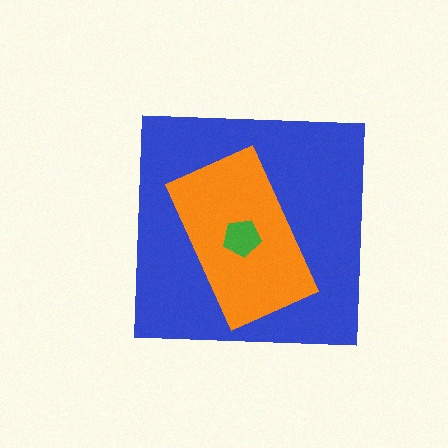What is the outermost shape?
The blue square.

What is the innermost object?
The green pentagon.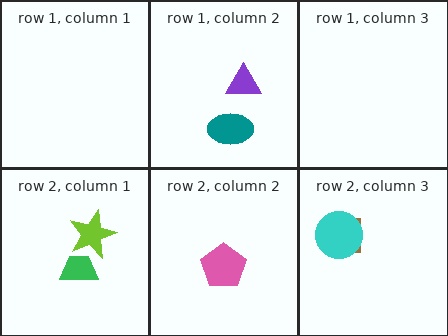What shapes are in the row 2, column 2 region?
The pink pentagon.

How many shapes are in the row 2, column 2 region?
1.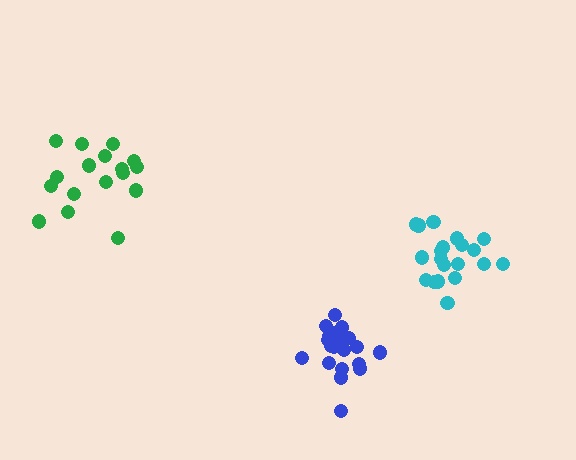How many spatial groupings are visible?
There are 3 spatial groupings.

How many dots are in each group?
Group 1: 20 dots, Group 2: 17 dots, Group 3: 20 dots (57 total).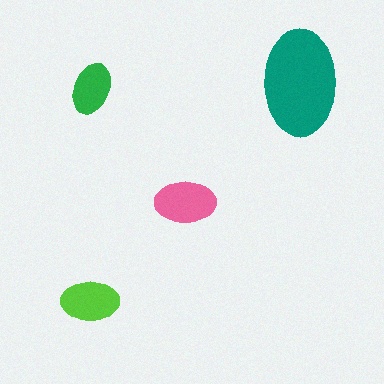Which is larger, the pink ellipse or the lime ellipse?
The pink one.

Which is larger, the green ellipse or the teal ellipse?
The teal one.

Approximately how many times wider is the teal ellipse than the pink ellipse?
About 1.5 times wider.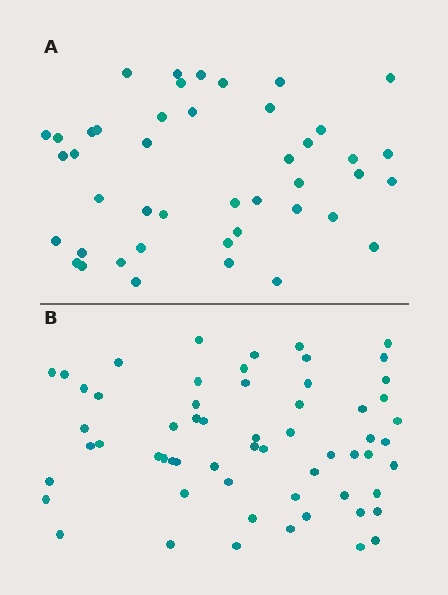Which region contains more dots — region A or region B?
Region B (the bottom region) has more dots.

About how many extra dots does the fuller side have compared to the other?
Region B has approximately 15 more dots than region A.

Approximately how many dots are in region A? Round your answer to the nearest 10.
About 40 dots. (The exact count is 44, which rounds to 40.)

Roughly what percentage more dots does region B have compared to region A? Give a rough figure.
About 35% more.